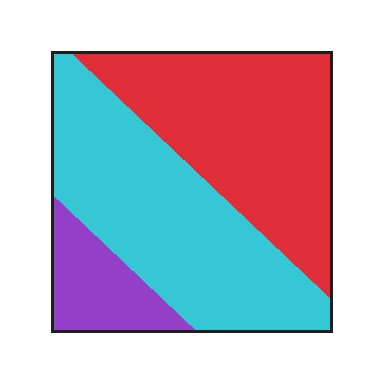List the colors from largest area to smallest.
From largest to smallest: cyan, red, purple.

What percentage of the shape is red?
Red takes up about two fifths (2/5) of the shape.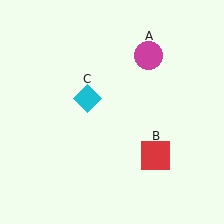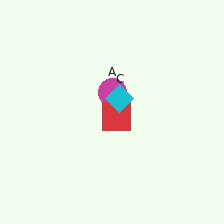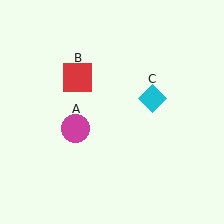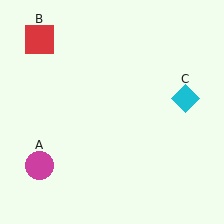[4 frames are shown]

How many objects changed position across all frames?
3 objects changed position: magenta circle (object A), red square (object B), cyan diamond (object C).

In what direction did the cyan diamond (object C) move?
The cyan diamond (object C) moved right.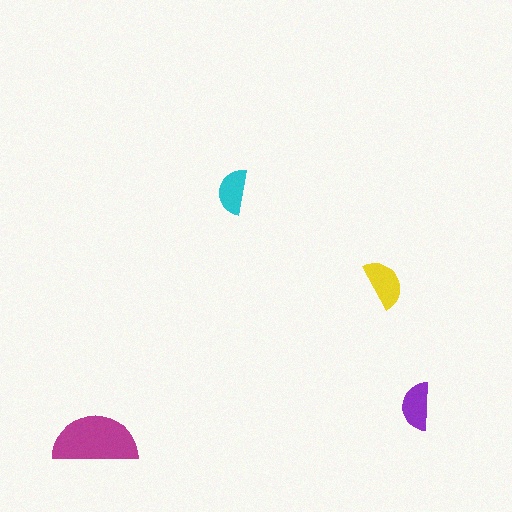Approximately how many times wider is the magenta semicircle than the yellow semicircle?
About 1.5 times wider.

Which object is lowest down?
The magenta semicircle is bottommost.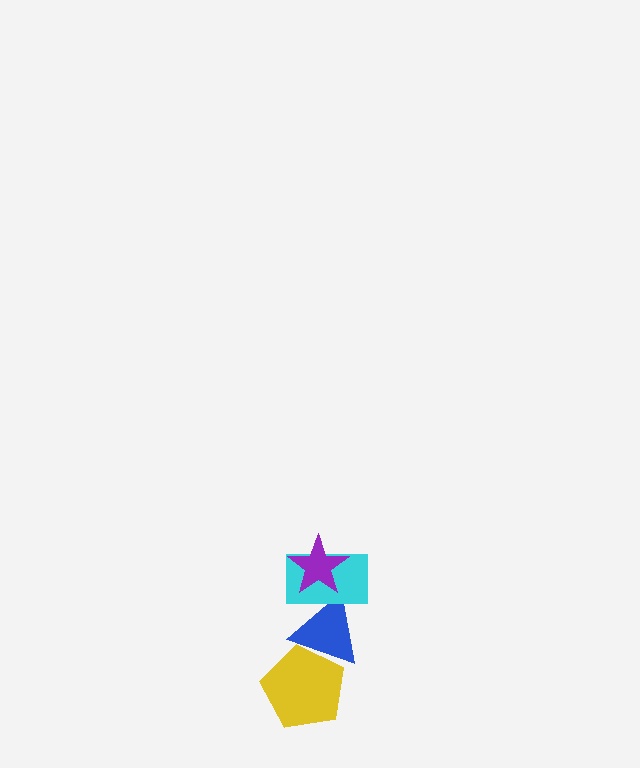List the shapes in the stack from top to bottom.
From top to bottom: the purple star, the cyan rectangle, the blue triangle, the yellow pentagon.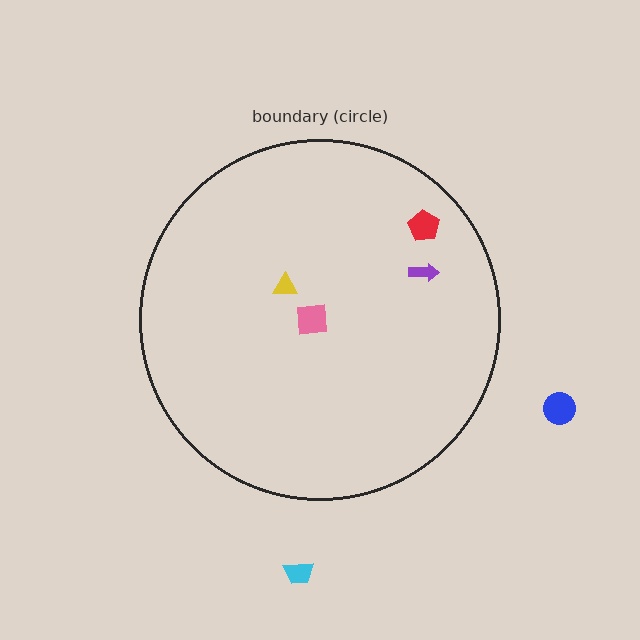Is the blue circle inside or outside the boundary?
Outside.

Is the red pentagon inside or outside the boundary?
Inside.